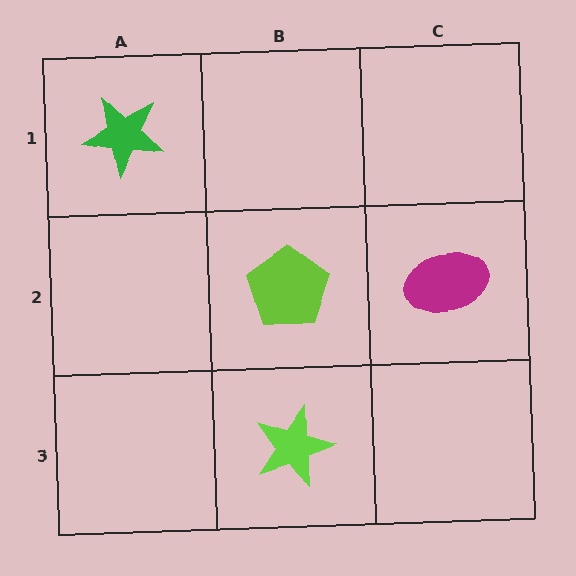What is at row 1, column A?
A green star.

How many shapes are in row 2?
2 shapes.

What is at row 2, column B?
A lime pentagon.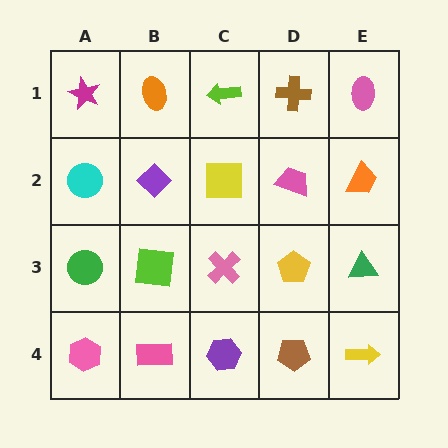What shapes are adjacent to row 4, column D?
A yellow pentagon (row 3, column D), a purple hexagon (row 4, column C), a yellow arrow (row 4, column E).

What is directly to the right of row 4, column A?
A pink rectangle.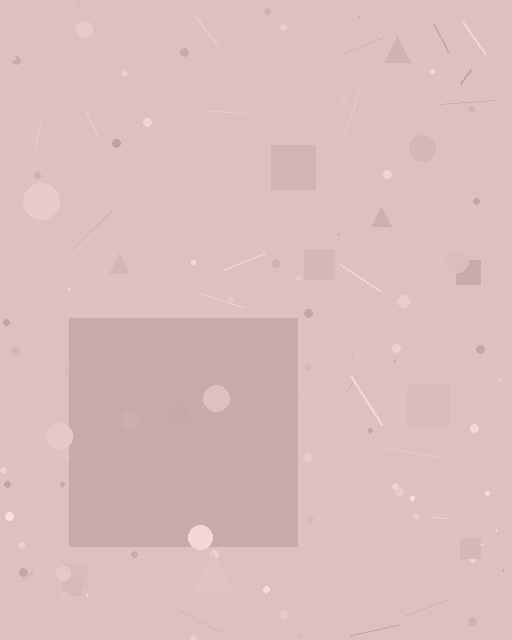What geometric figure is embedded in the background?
A square is embedded in the background.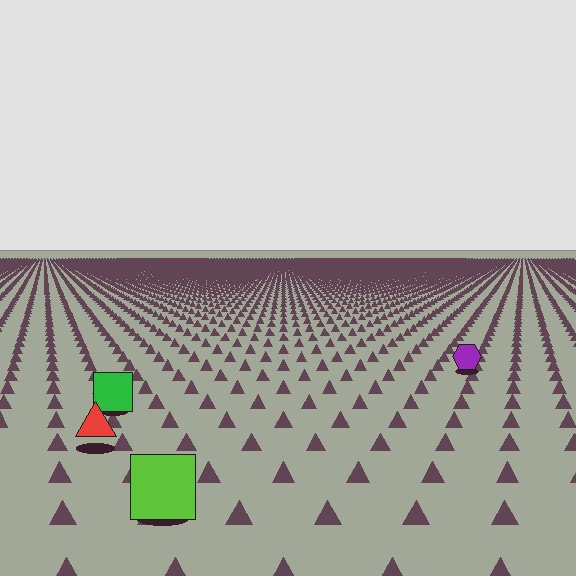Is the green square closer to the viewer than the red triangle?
No. The red triangle is closer — you can tell from the texture gradient: the ground texture is coarser near it.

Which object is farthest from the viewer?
The purple hexagon is farthest from the viewer. It appears smaller and the ground texture around it is denser.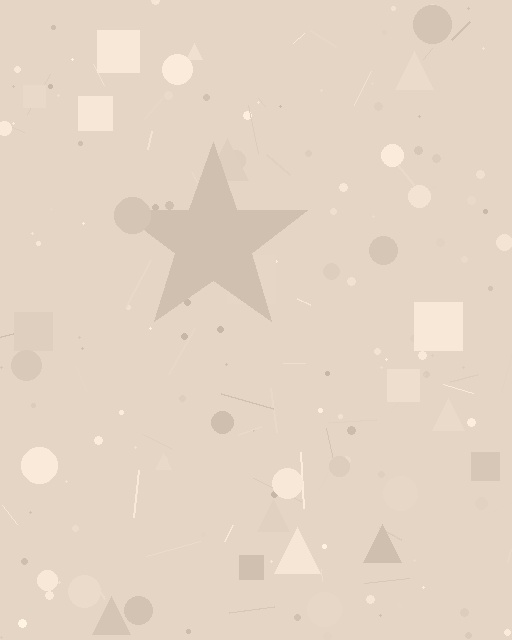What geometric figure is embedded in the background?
A star is embedded in the background.